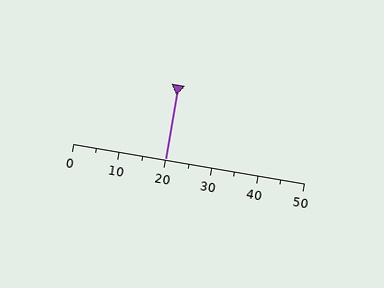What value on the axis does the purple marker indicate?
The marker indicates approximately 20.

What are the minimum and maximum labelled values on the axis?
The axis runs from 0 to 50.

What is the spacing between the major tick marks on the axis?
The major ticks are spaced 10 apart.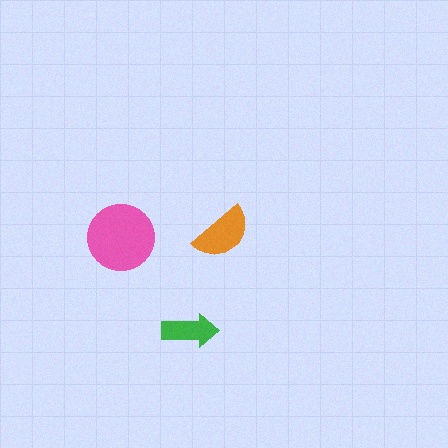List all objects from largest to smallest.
The pink circle, the orange semicircle, the green arrow.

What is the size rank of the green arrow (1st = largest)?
3rd.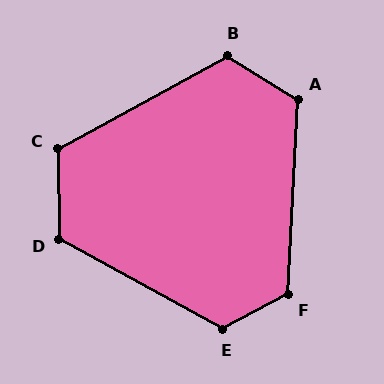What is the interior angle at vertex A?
Approximately 119 degrees (obtuse).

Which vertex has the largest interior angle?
E, at approximately 123 degrees.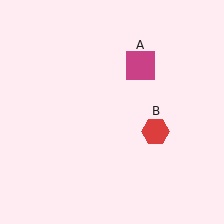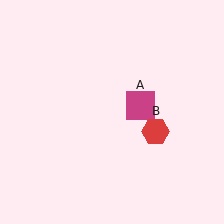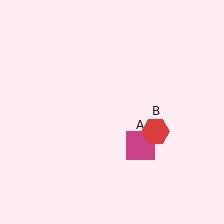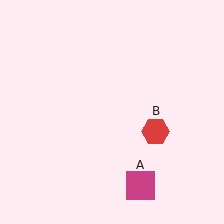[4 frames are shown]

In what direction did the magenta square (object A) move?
The magenta square (object A) moved down.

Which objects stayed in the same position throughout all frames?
Red hexagon (object B) remained stationary.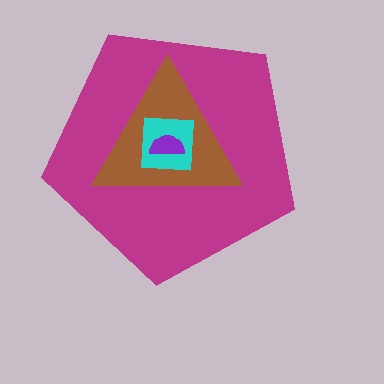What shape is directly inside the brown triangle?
The cyan square.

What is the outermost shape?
The magenta pentagon.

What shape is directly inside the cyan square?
The purple semicircle.